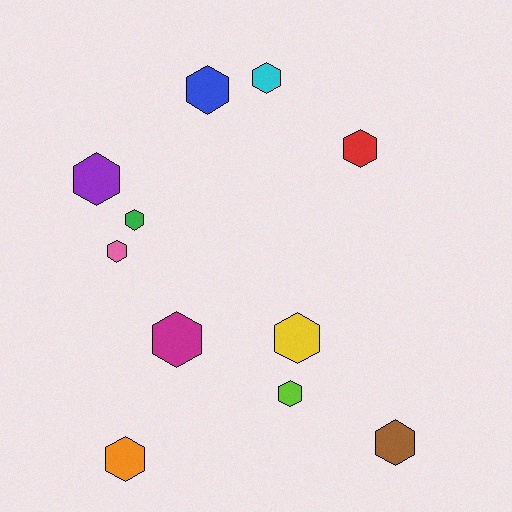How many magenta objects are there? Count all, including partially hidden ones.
There is 1 magenta object.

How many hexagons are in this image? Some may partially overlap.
There are 11 hexagons.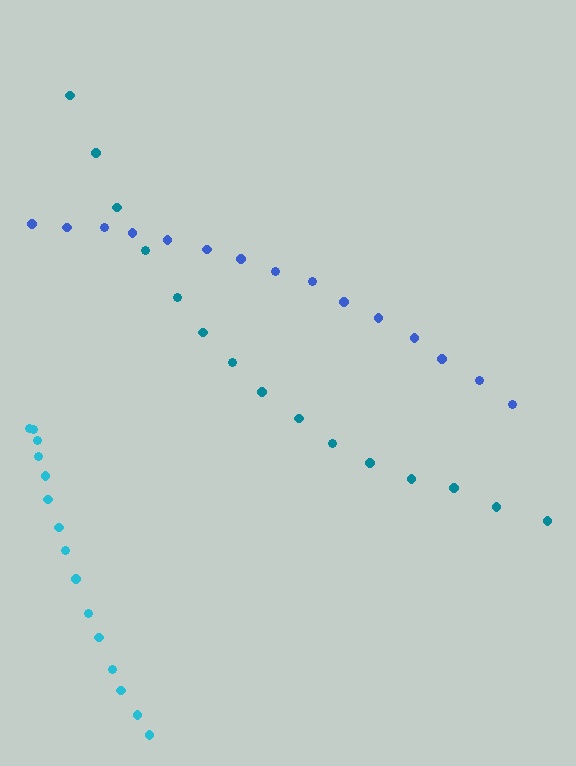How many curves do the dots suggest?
There are 3 distinct paths.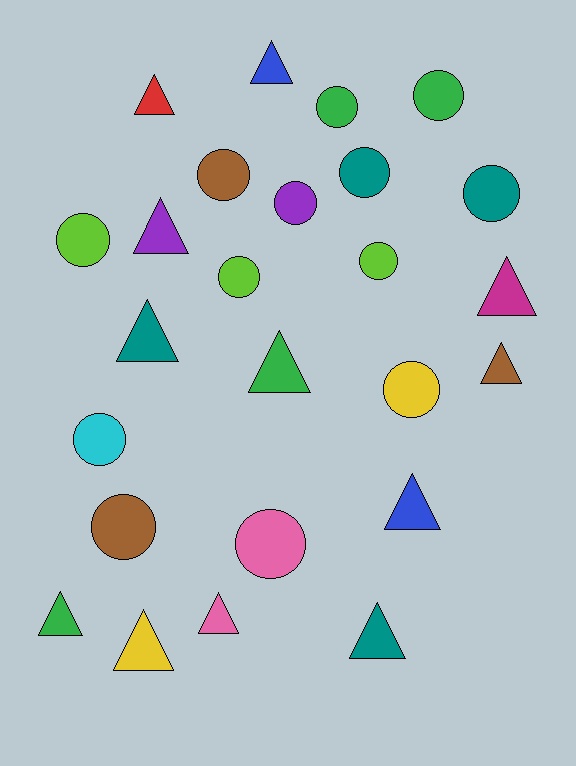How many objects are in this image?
There are 25 objects.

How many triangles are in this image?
There are 12 triangles.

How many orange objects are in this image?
There are no orange objects.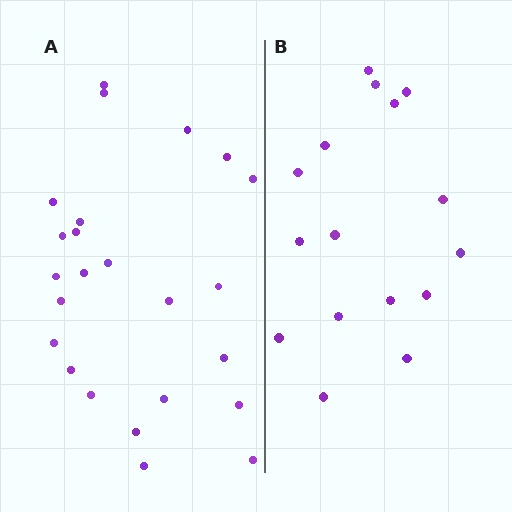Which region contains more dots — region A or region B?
Region A (the left region) has more dots.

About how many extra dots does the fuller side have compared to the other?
Region A has roughly 8 or so more dots than region B.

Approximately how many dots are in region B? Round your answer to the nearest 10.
About 20 dots. (The exact count is 16, which rounds to 20.)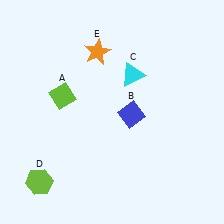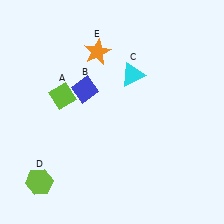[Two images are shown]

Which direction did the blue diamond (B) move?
The blue diamond (B) moved left.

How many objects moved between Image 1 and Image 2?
1 object moved between the two images.